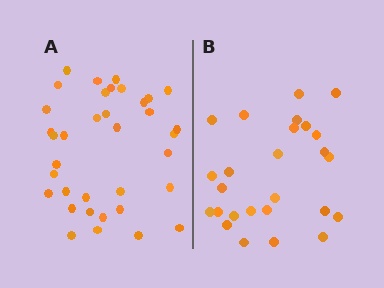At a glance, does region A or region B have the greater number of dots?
Region A (the left region) has more dots.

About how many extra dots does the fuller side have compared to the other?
Region A has roughly 10 or so more dots than region B.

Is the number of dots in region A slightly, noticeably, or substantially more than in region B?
Region A has noticeably more, but not dramatically so. The ratio is roughly 1.4 to 1.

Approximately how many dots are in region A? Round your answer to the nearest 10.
About 40 dots. (The exact count is 36, which rounds to 40.)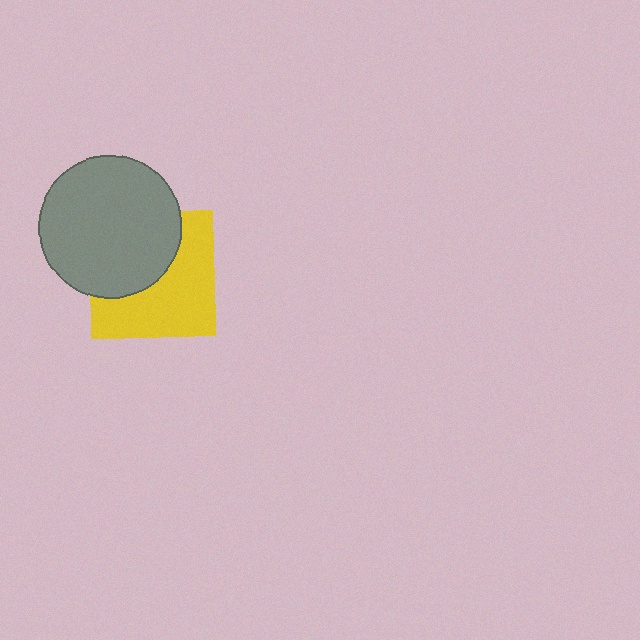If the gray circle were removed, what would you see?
You would see the complete yellow square.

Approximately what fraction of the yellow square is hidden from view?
Roughly 44% of the yellow square is hidden behind the gray circle.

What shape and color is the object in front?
The object in front is a gray circle.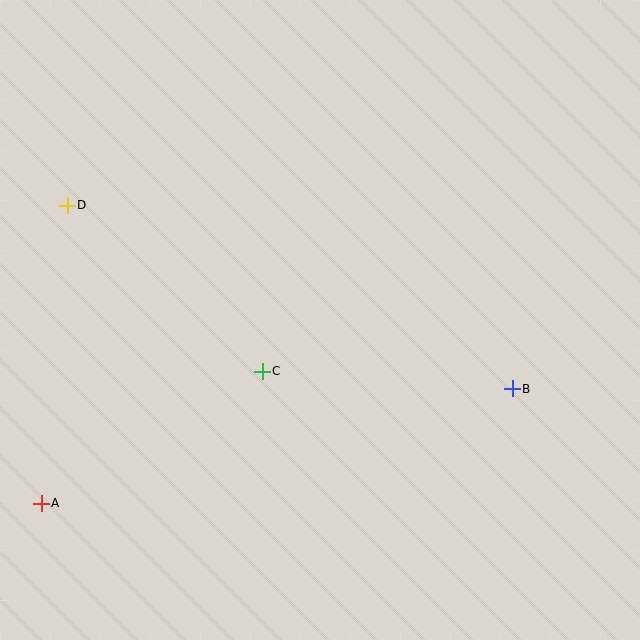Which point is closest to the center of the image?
Point C at (262, 371) is closest to the center.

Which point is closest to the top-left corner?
Point D is closest to the top-left corner.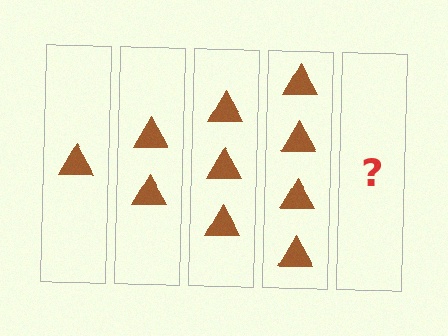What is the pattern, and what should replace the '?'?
The pattern is that each step adds one more triangle. The '?' should be 5 triangles.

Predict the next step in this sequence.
The next step is 5 triangles.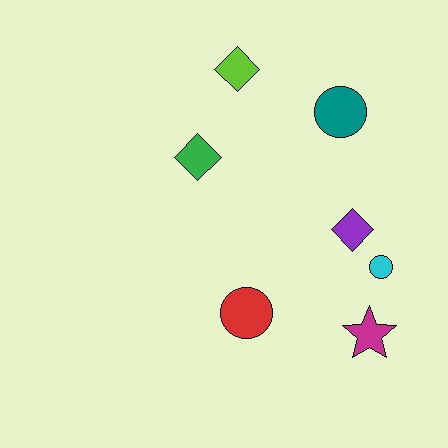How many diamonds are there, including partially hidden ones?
There are 3 diamonds.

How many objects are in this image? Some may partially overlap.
There are 7 objects.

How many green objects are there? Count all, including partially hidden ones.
There is 1 green object.